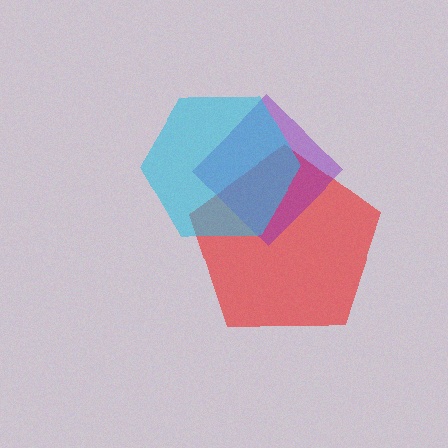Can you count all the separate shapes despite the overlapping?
Yes, there are 3 separate shapes.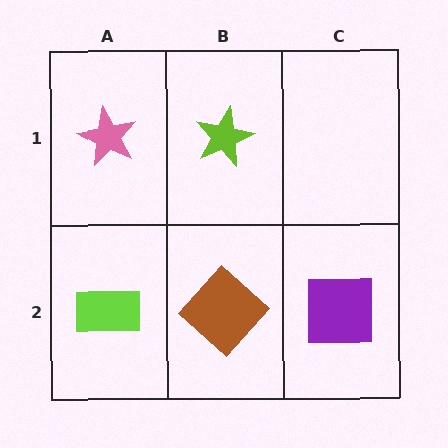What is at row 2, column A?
A lime rectangle.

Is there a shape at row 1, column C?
No, that cell is empty.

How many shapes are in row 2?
3 shapes.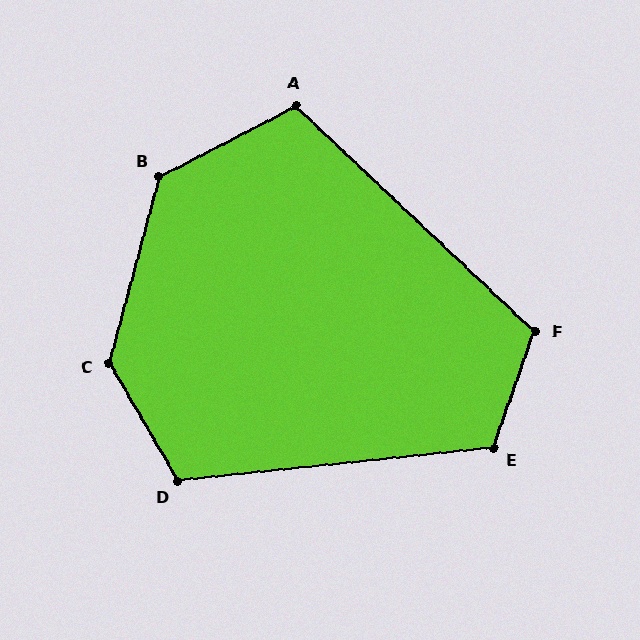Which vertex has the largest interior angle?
C, at approximately 135 degrees.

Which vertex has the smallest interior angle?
A, at approximately 109 degrees.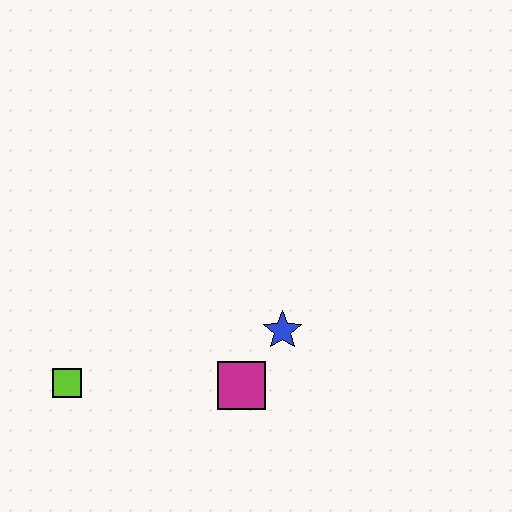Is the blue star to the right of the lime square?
Yes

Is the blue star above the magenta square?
Yes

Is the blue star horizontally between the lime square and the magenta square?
No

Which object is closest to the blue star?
The magenta square is closest to the blue star.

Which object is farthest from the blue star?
The lime square is farthest from the blue star.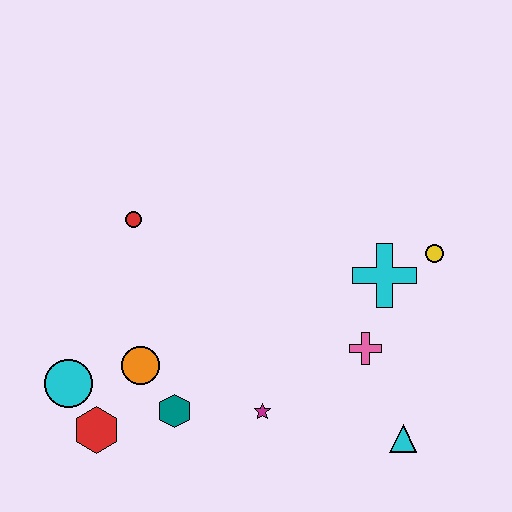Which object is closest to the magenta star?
The teal hexagon is closest to the magenta star.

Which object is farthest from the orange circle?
The yellow circle is farthest from the orange circle.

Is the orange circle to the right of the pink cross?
No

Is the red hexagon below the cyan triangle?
No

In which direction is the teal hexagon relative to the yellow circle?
The teal hexagon is to the left of the yellow circle.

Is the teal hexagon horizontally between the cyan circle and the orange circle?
No